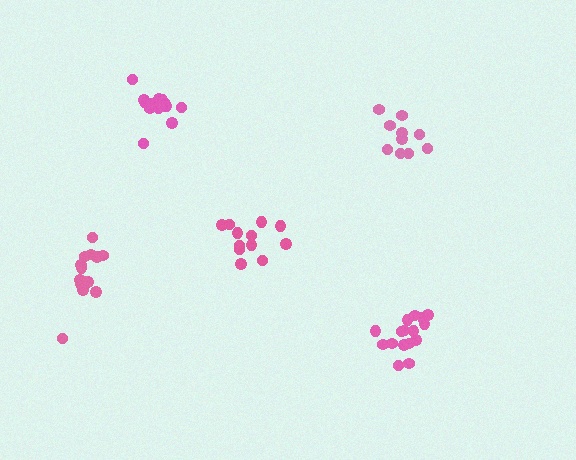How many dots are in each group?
Group 1: 16 dots, Group 2: 14 dots, Group 3: 10 dots, Group 4: 12 dots, Group 5: 14 dots (66 total).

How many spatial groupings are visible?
There are 5 spatial groupings.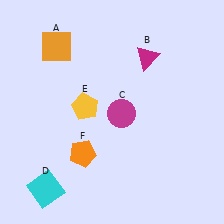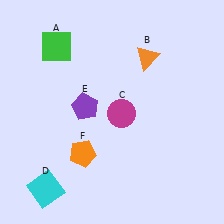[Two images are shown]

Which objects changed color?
A changed from orange to green. B changed from magenta to orange. E changed from yellow to purple.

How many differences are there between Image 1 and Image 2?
There are 3 differences between the two images.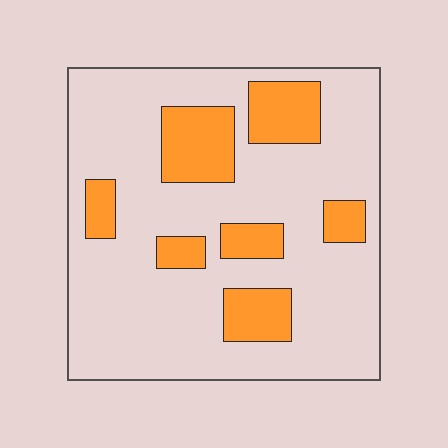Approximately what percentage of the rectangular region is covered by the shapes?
Approximately 20%.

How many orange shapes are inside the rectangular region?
7.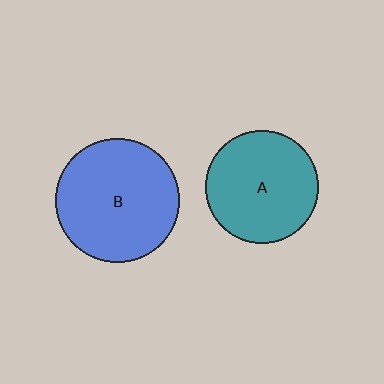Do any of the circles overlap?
No, none of the circles overlap.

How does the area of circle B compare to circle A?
Approximately 1.2 times.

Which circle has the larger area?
Circle B (blue).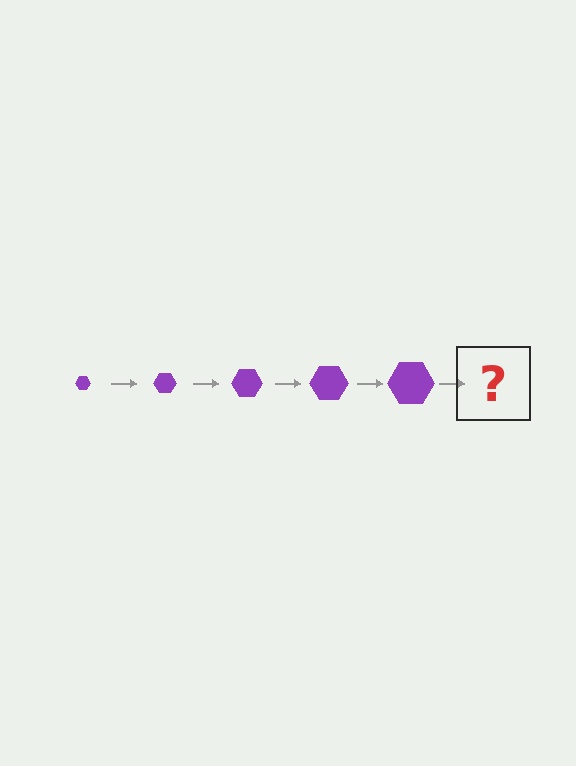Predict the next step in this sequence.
The next step is a purple hexagon, larger than the previous one.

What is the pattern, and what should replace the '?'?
The pattern is that the hexagon gets progressively larger each step. The '?' should be a purple hexagon, larger than the previous one.